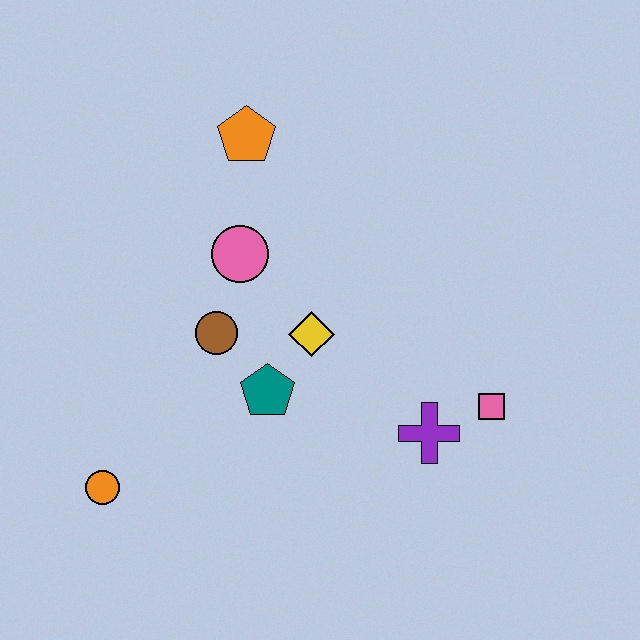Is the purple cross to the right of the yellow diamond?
Yes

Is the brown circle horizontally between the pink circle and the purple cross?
No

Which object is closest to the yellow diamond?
The teal pentagon is closest to the yellow diamond.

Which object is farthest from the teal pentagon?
The orange pentagon is farthest from the teal pentagon.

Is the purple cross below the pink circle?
Yes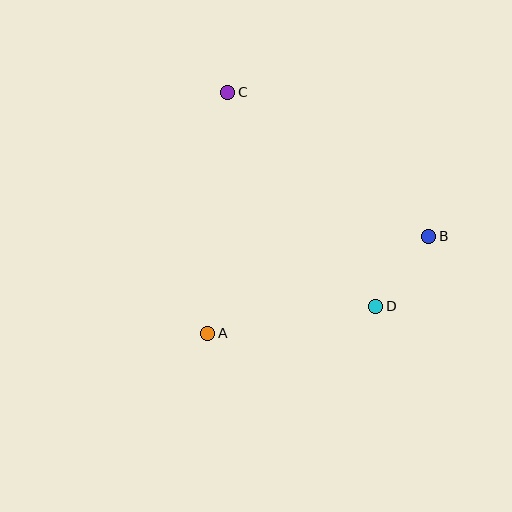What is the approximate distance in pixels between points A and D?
The distance between A and D is approximately 171 pixels.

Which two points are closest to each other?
Points B and D are closest to each other.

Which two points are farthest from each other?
Points C and D are farthest from each other.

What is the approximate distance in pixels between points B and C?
The distance between B and C is approximately 247 pixels.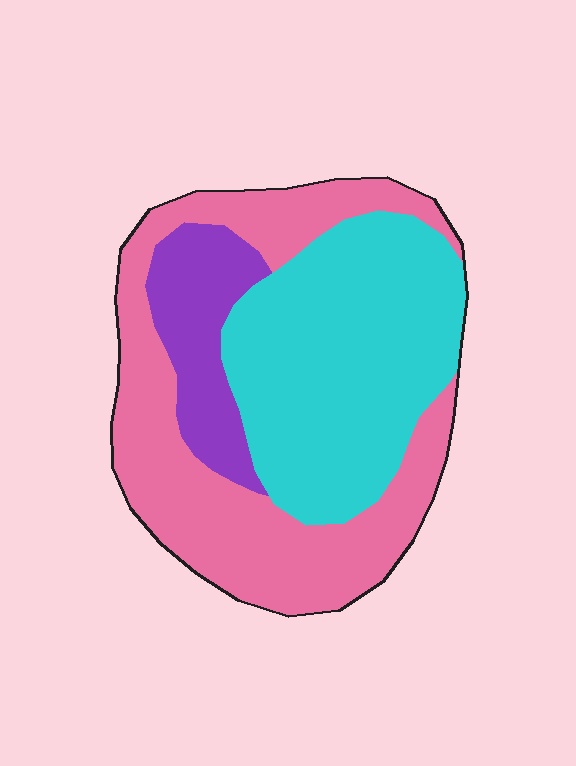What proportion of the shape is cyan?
Cyan covers about 40% of the shape.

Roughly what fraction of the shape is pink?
Pink takes up about two fifths (2/5) of the shape.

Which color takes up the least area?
Purple, at roughly 15%.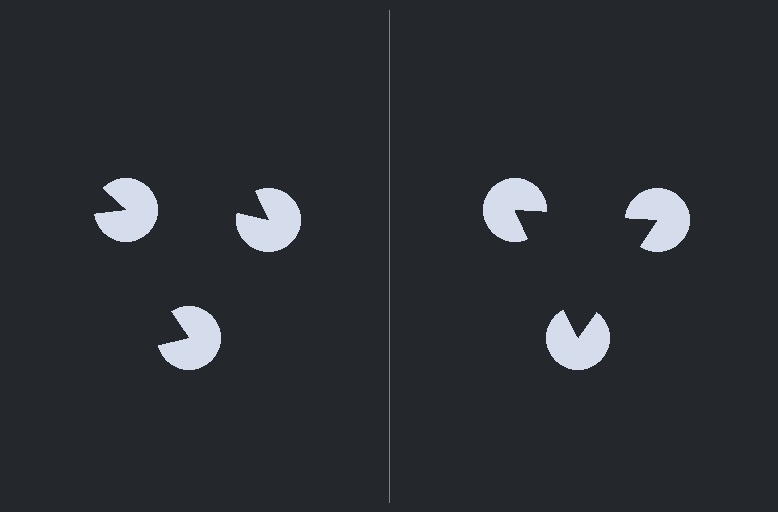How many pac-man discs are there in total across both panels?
6 — 3 on each side.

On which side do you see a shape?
An illusory triangle appears on the right side. On the left side the wedge cuts are rotated, so no coherent shape forms.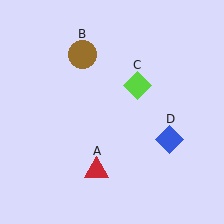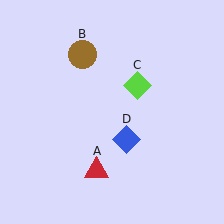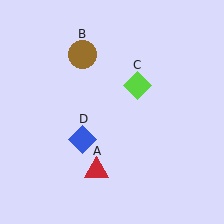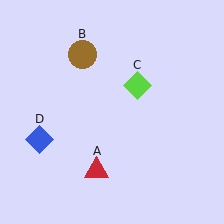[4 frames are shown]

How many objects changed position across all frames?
1 object changed position: blue diamond (object D).